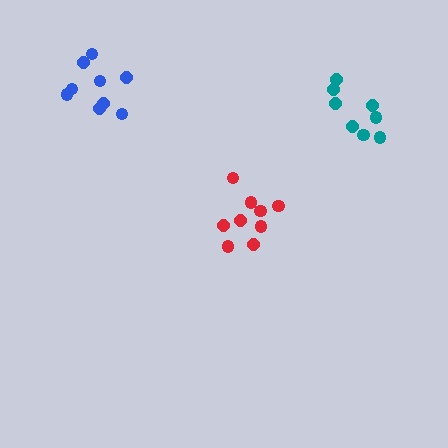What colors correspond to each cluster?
The clusters are colored: teal, red, blue.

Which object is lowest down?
The red cluster is bottommost.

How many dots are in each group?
Group 1: 8 dots, Group 2: 9 dots, Group 3: 9 dots (26 total).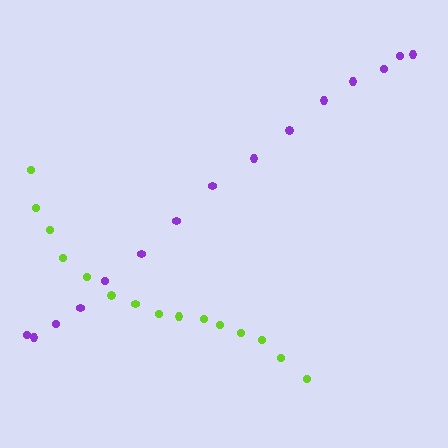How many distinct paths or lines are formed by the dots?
There are 2 distinct paths.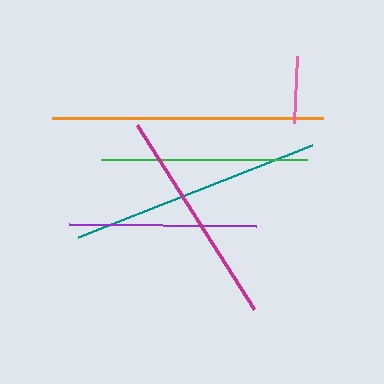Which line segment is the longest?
The orange line is the longest at approximately 270 pixels.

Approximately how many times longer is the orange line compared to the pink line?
The orange line is approximately 4.0 times the length of the pink line.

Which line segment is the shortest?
The pink line is the shortest at approximately 68 pixels.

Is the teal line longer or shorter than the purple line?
The teal line is longer than the purple line.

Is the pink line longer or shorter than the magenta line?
The magenta line is longer than the pink line.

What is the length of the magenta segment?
The magenta segment is approximately 218 pixels long.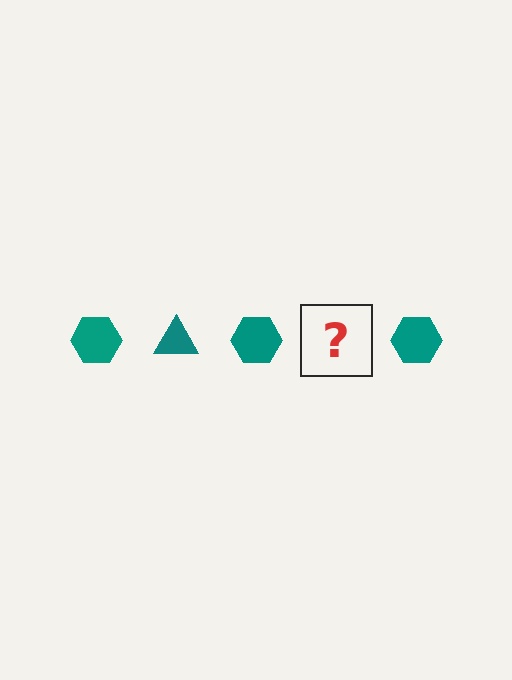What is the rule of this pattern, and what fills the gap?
The rule is that the pattern cycles through hexagon, triangle shapes in teal. The gap should be filled with a teal triangle.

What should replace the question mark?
The question mark should be replaced with a teal triangle.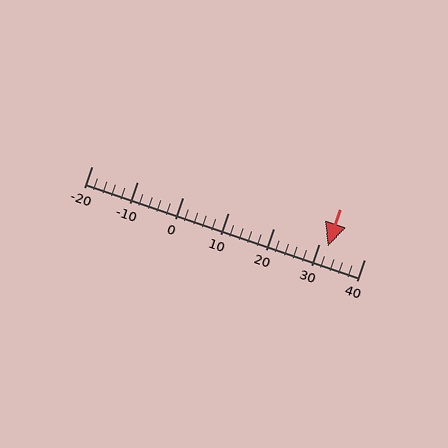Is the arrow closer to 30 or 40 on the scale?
The arrow is closer to 30.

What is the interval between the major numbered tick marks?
The major tick marks are spaced 10 units apart.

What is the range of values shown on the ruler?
The ruler shows values from -20 to 40.